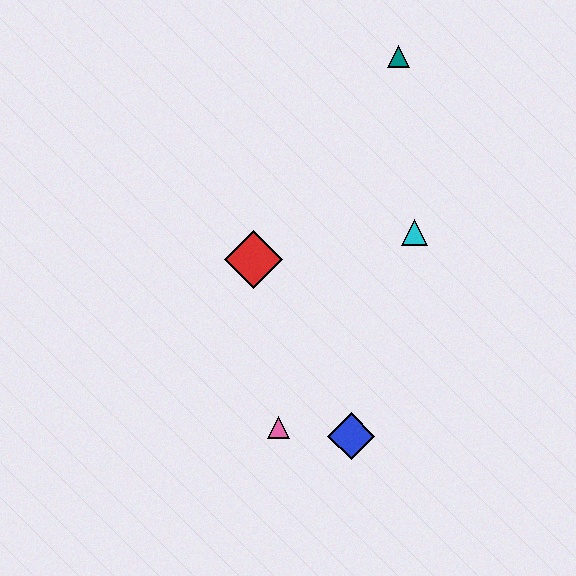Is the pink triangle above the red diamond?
No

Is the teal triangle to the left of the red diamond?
No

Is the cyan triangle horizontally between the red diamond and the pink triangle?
No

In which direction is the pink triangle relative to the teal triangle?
The pink triangle is below the teal triangle.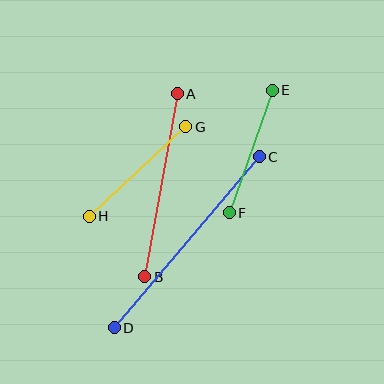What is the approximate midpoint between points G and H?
The midpoint is at approximately (138, 171) pixels.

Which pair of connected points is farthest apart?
Points C and D are farthest apart.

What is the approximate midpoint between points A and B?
The midpoint is at approximately (161, 185) pixels.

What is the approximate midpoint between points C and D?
The midpoint is at approximately (187, 242) pixels.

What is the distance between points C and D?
The distance is approximately 224 pixels.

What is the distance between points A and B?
The distance is approximately 186 pixels.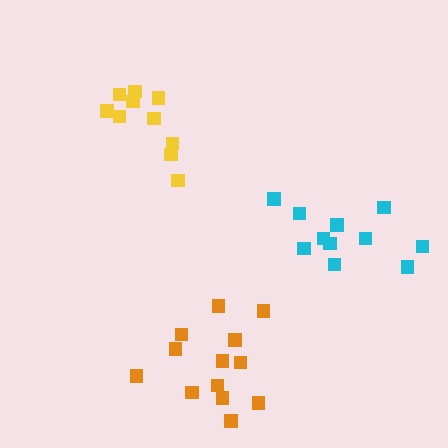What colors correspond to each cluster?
The clusters are colored: orange, cyan, yellow.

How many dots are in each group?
Group 1: 13 dots, Group 2: 11 dots, Group 3: 10 dots (34 total).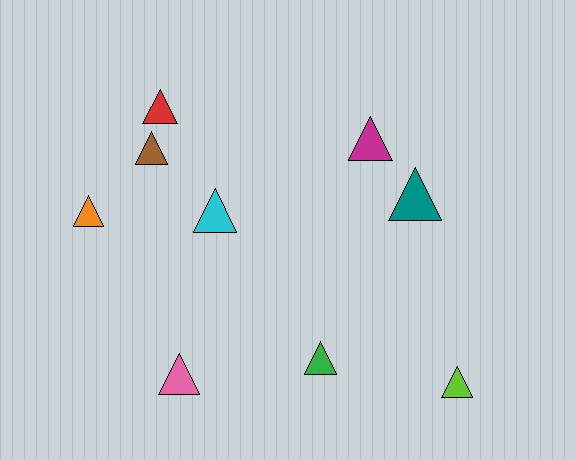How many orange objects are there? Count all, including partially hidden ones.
There is 1 orange object.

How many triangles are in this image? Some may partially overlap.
There are 9 triangles.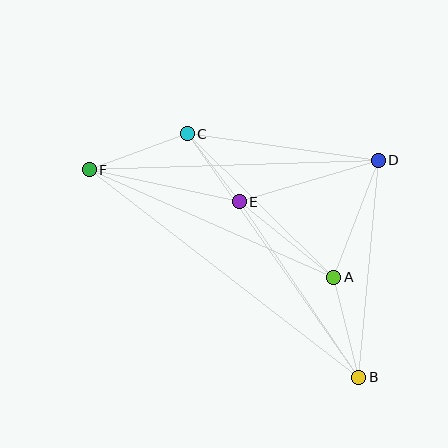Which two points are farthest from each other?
Points B and F are farthest from each other.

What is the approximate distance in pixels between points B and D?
The distance between B and D is approximately 218 pixels.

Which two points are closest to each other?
Points C and E are closest to each other.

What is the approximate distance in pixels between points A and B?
The distance between A and B is approximately 103 pixels.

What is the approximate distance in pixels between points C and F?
The distance between C and F is approximately 104 pixels.